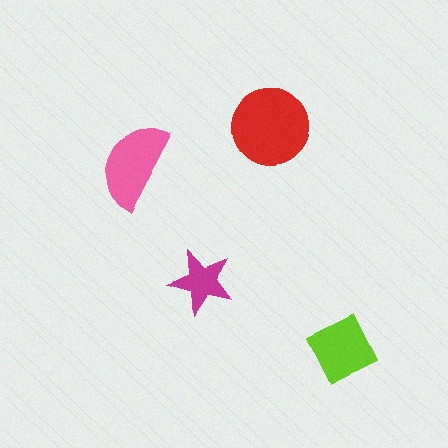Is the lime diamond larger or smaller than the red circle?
Smaller.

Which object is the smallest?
The magenta star.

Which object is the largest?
The red circle.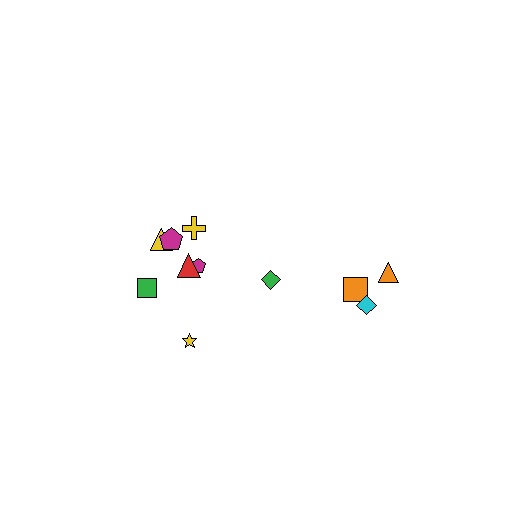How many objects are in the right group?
There are 4 objects.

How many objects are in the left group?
There are 7 objects.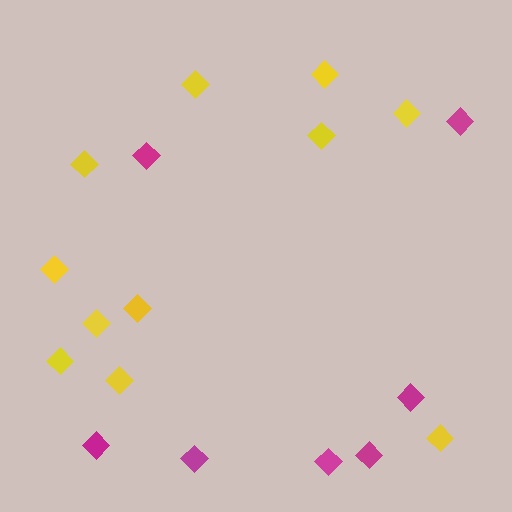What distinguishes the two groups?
There are 2 groups: one group of magenta diamonds (7) and one group of yellow diamonds (11).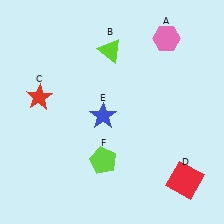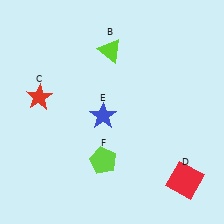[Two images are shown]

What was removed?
The pink hexagon (A) was removed in Image 2.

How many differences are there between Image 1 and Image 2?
There is 1 difference between the two images.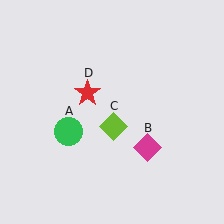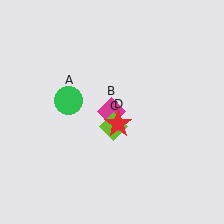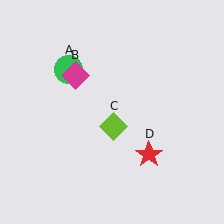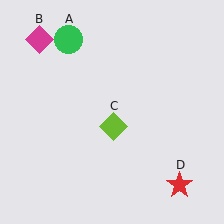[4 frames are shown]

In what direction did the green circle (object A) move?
The green circle (object A) moved up.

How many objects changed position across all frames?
3 objects changed position: green circle (object A), magenta diamond (object B), red star (object D).